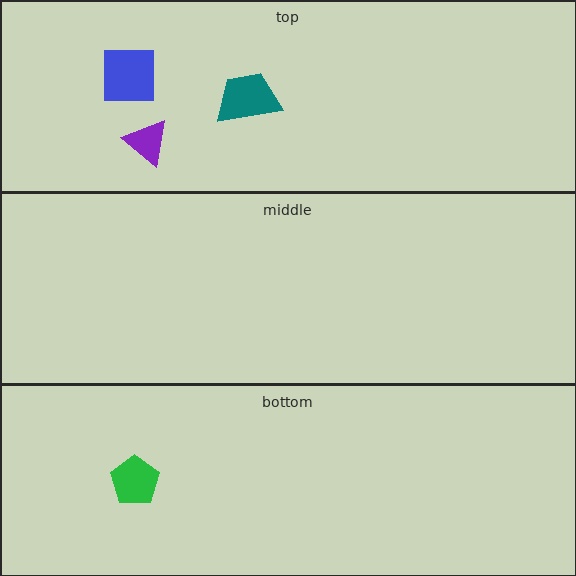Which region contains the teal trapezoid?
The top region.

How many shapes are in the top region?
3.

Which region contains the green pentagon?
The bottom region.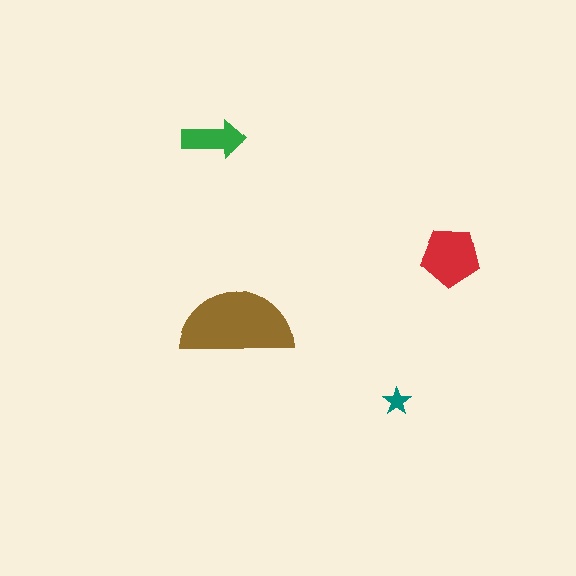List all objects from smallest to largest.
The teal star, the green arrow, the red pentagon, the brown semicircle.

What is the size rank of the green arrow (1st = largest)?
3rd.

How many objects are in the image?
There are 4 objects in the image.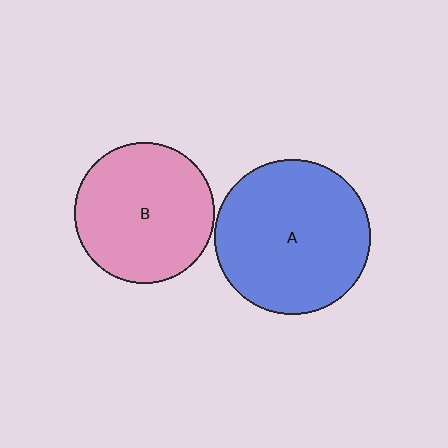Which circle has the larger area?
Circle A (blue).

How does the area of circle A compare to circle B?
Approximately 1.2 times.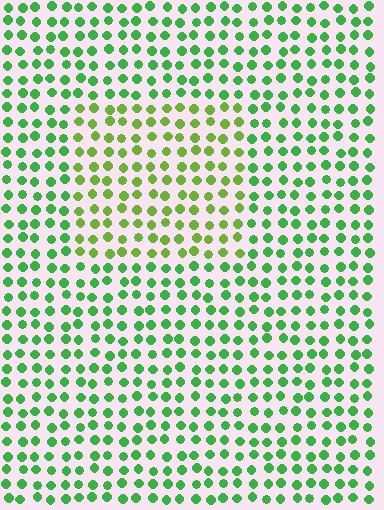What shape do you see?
I see a rectangle.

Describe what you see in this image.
The image is filled with small green elements in a uniform arrangement. A rectangle-shaped region is visible where the elements are tinted to a slightly different hue, forming a subtle color boundary.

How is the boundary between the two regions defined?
The boundary is defined purely by a slight shift in hue (about 34 degrees). Spacing, size, and orientation are identical on both sides.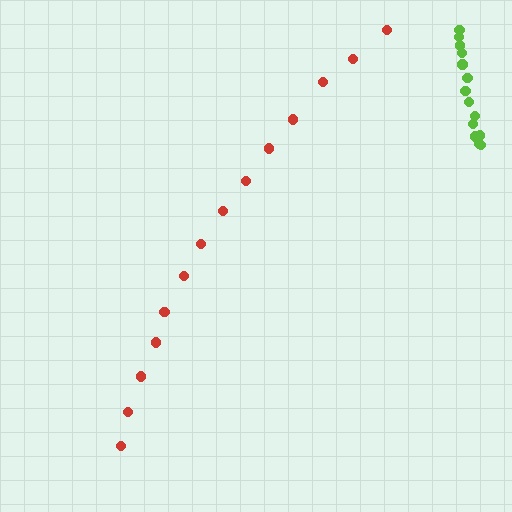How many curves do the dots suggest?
There are 2 distinct paths.